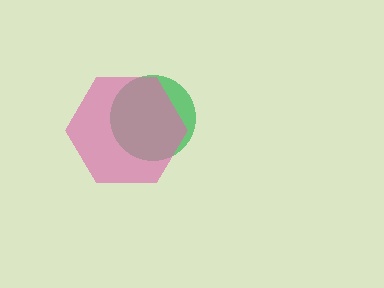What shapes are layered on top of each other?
The layered shapes are: a green circle, a pink hexagon.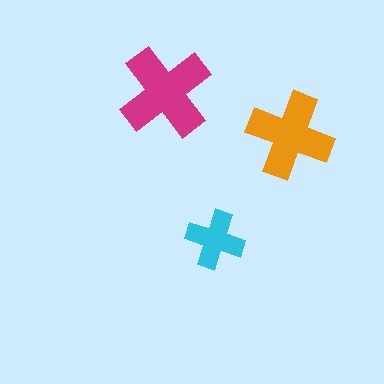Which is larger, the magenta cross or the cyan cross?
The magenta one.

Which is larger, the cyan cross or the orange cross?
The orange one.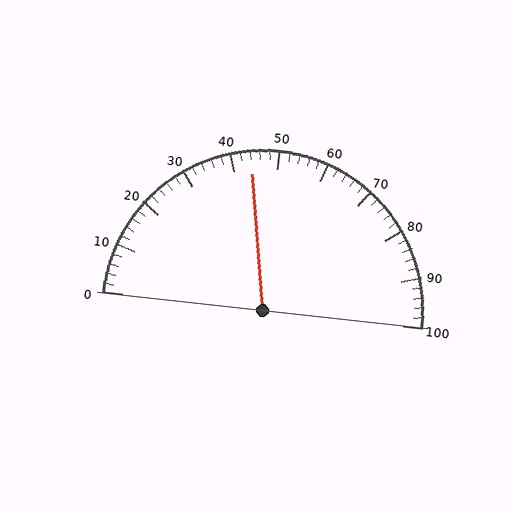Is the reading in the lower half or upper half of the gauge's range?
The reading is in the lower half of the range (0 to 100).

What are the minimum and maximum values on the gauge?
The gauge ranges from 0 to 100.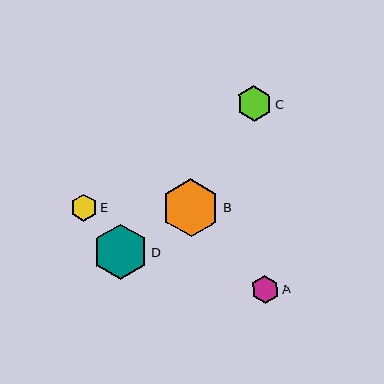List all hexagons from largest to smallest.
From largest to smallest: B, D, C, A, E.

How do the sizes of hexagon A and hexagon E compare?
Hexagon A and hexagon E are approximately the same size.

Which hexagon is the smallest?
Hexagon E is the smallest with a size of approximately 27 pixels.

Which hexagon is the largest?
Hexagon B is the largest with a size of approximately 59 pixels.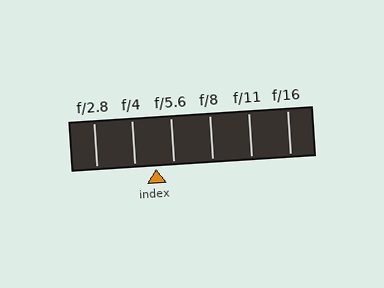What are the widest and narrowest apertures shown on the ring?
The widest aperture shown is f/2.8 and the narrowest is f/16.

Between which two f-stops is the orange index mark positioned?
The index mark is between f/4 and f/5.6.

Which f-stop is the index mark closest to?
The index mark is closest to f/5.6.